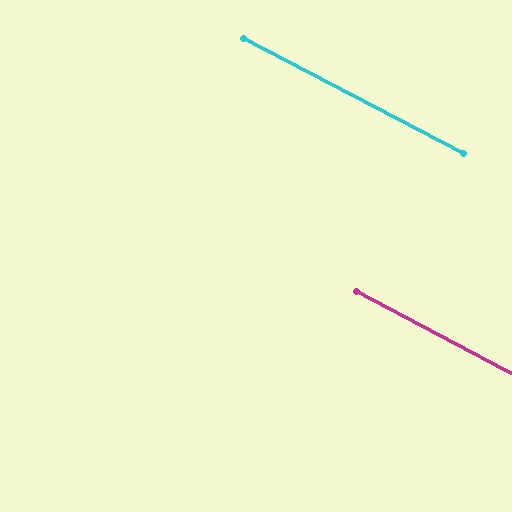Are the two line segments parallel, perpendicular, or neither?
Parallel — their directions differ by only 0.6°.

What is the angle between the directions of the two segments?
Approximately 1 degree.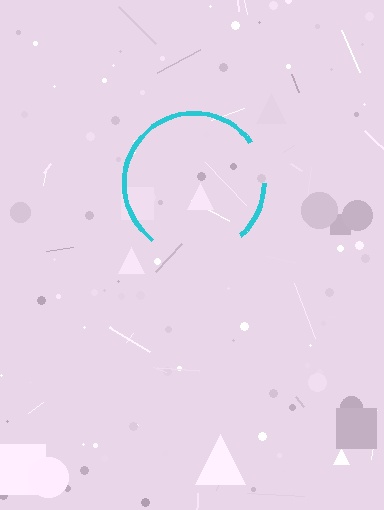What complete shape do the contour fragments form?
The contour fragments form a circle.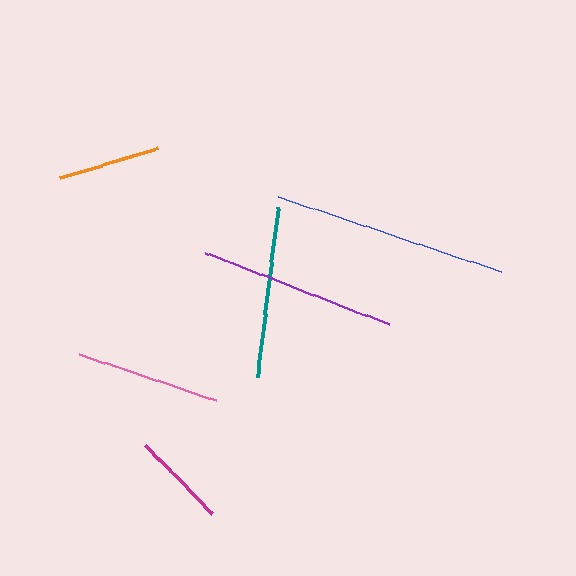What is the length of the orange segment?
The orange segment is approximately 103 pixels long.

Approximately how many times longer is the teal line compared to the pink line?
The teal line is approximately 1.2 times the length of the pink line.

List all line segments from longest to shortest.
From longest to shortest: blue, purple, teal, pink, orange, magenta.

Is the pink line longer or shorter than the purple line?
The purple line is longer than the pink line.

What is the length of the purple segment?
The purple segment is approximately 197 pixels long.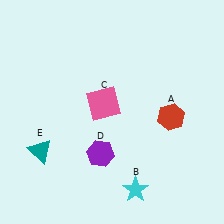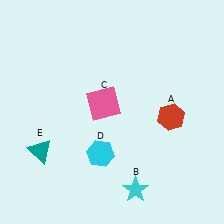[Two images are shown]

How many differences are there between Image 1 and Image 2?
There is 1 difference between the two images.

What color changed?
The hexagon (D) changed from purple in Image 1 to cyan in Image 2.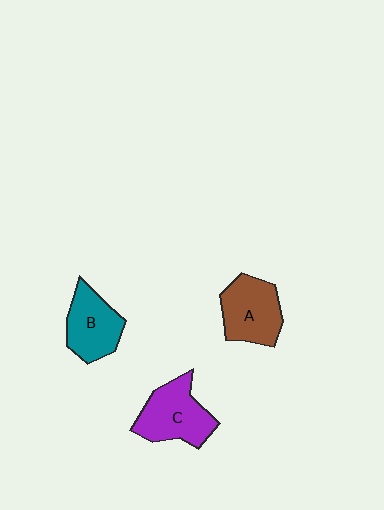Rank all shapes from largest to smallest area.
From largest to smallest: C (purple), A (brown), B (teal).